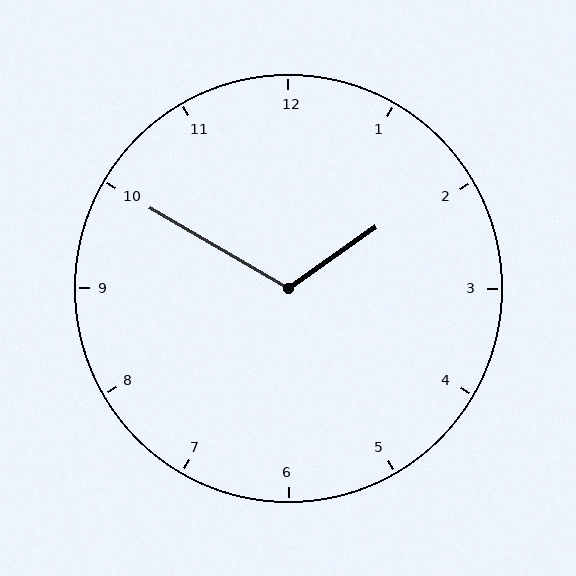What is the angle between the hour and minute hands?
Approximately 115 degrees.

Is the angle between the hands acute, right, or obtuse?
It is obtuse.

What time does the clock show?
1:50.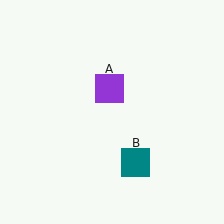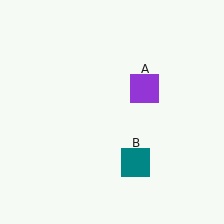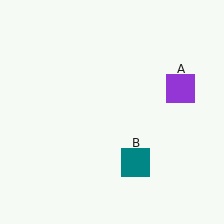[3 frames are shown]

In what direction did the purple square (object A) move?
The purple square (object A) moved right.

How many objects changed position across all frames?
1 object changed position: purple square (object A).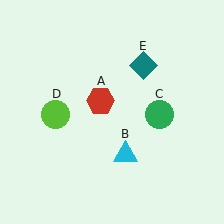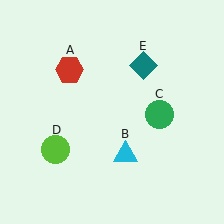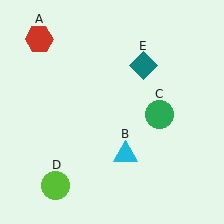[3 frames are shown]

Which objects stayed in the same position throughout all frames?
Cyan triangle (object B) and green circle (object C) and teal diamond (object E) remained stationary.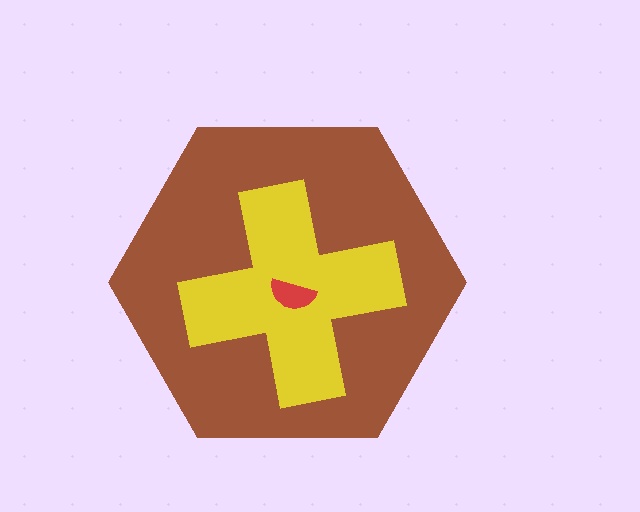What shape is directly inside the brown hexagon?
The yellow cross.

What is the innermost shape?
The red semicircle.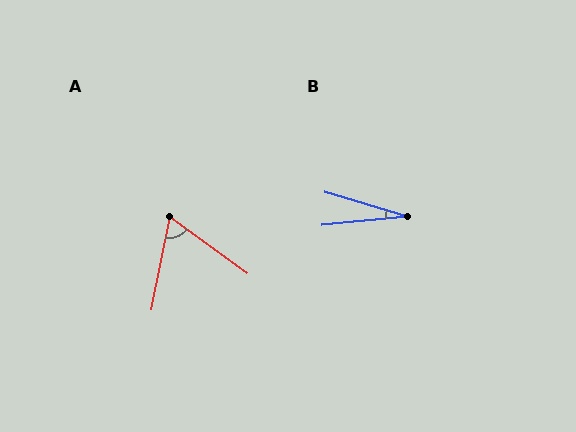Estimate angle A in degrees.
Approximately 65 degrees.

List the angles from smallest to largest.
B (22°), A (65°).